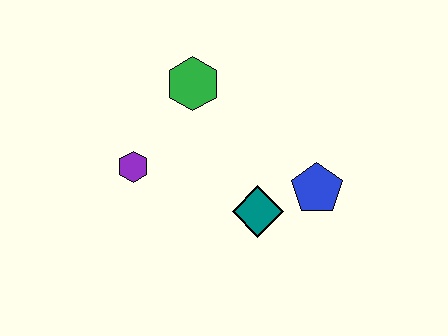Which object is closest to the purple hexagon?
The green hexagon is closest to the purple hexagon.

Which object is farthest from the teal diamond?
The green hexagon is farthest from the teal diamond.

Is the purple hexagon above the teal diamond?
Yes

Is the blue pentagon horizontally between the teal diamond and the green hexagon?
No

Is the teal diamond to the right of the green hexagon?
Yes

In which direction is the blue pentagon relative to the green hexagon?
The blue pentagon is to the right of the green hexagon.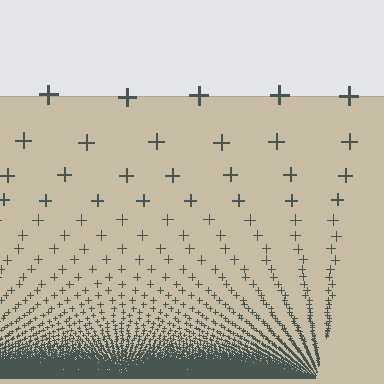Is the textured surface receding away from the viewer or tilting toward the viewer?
The surface appears to tilt toward the viewer. Texture elements get larger and sparser toward the top.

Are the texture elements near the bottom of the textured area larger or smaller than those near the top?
Smaller. The gradient is inverted — elements near the bottom are smaller and denser.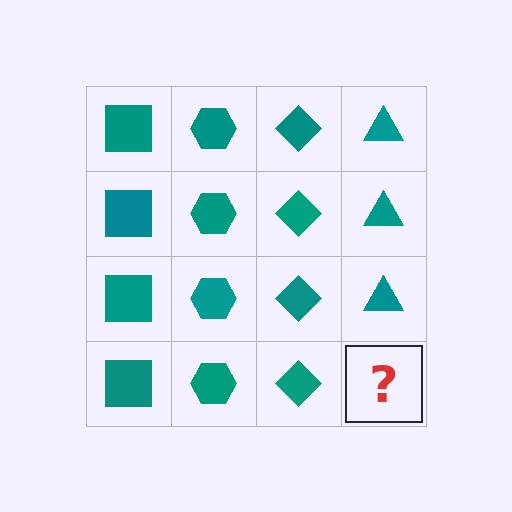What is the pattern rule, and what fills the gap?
The rule is that each column has a consistent shape. The gap should be filled with a teal triangle.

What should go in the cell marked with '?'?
The missing cell should contain a teal triangle.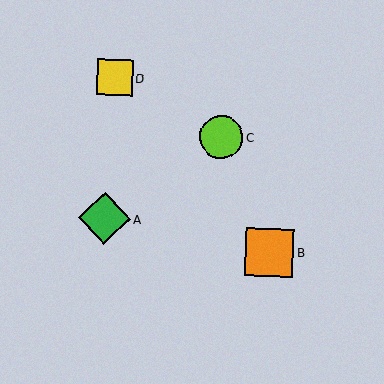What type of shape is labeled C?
Shape C is a lime circle.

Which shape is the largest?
The green diamond (labeled A) is the largest.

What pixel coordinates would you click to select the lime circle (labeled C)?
Click at (222, 137) to select the lime circle C.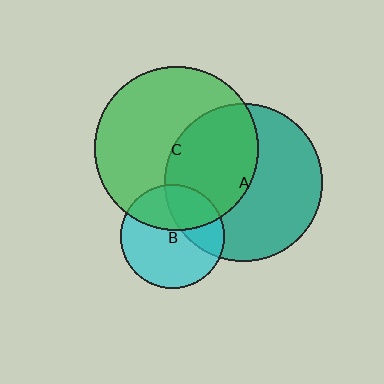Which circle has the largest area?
Circle C (green).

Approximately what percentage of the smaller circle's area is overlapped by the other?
Approximately 30%.